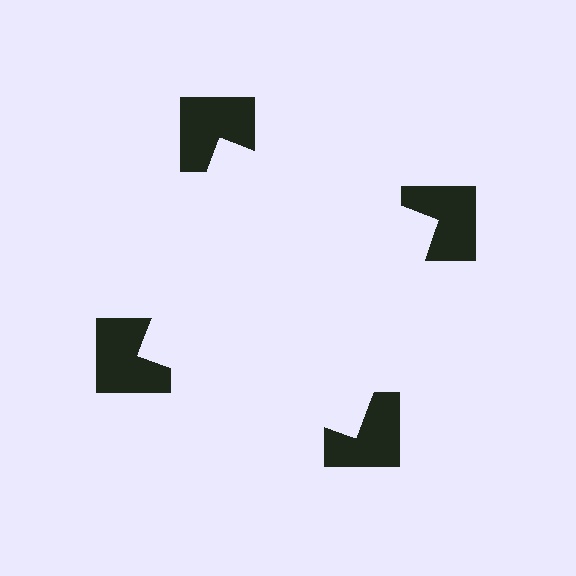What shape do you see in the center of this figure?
An illusory square — its edges are inferred from the aligned wedge cuts in the notched squares, not physically drawn.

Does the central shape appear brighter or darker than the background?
It typically appears slightly brighter than the background, even though no actual brightness change is drawn.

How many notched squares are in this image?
There are 4 — one at each vertex of the illusory square.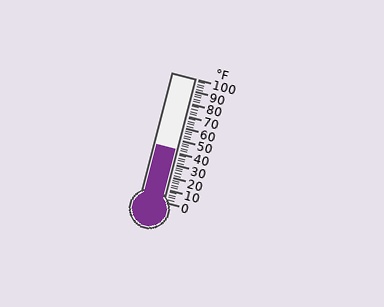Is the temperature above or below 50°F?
The temperature is below 50°F.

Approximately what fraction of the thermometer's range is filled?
The thermometer is filled to approximately 40% of its range.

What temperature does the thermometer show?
The thermometer shows approximately 42°F.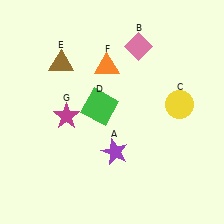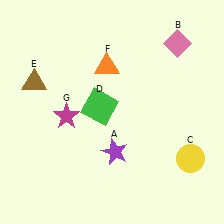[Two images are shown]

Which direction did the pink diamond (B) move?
The pink diamond (B) moved right.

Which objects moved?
The objects that moved are: the pink diamond (B), the yellow circle (C), the brown triangle (E).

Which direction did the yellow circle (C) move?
The yellow circle (C) moved down.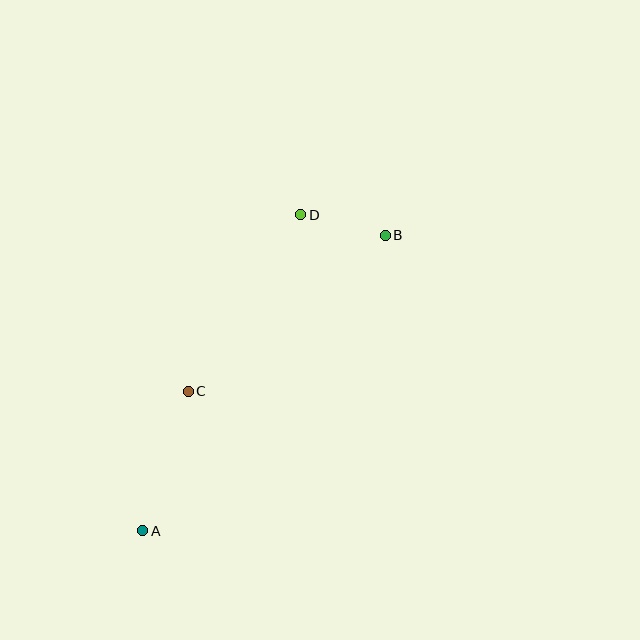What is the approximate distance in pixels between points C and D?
The distance between C and D is approximately 209 pixels.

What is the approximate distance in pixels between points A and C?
The distance between A and C is approximately 147 pixels.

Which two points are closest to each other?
Points B and D are closest to each other.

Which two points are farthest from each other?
Points A and B are farthest from each other.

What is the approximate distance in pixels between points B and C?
The distance between B and C is approximately 251 pixels.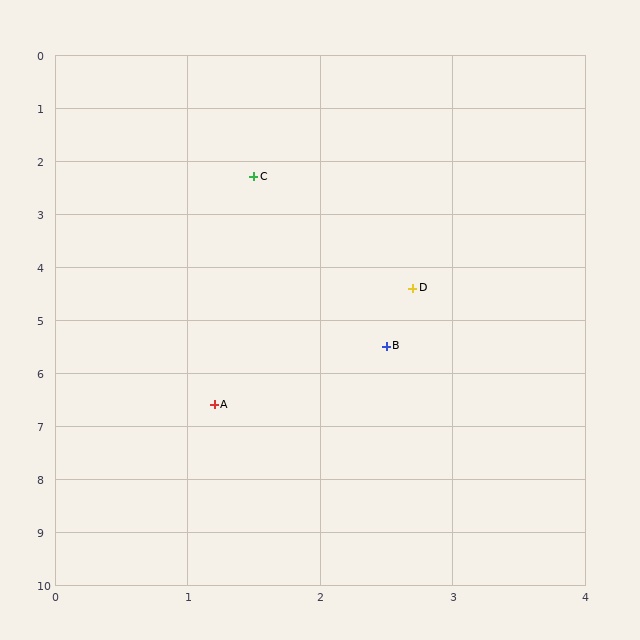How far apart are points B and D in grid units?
Points B and D are about 1.1 grid units apart.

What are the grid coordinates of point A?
Point A is at approximately (1.2, 6.6).